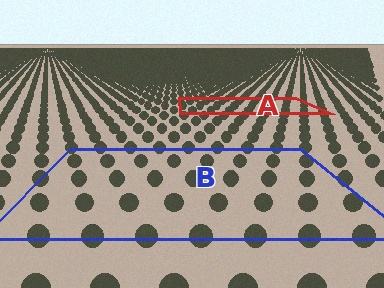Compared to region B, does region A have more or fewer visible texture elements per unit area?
Region A has more texture elements per unit area — they are packed more densely because it is farther away.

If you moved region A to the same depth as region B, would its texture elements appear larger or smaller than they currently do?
They would appear larger. At a closer depth, the same texture elements are projected at a bigger on-screen size.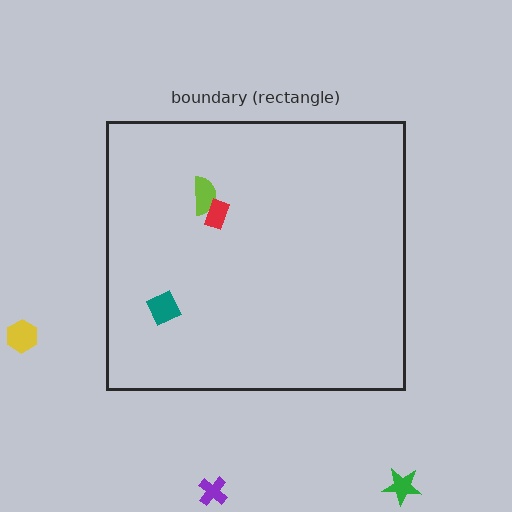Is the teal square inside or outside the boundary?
Inside.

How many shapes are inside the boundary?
3 inside, 3 outside.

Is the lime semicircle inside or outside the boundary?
Inside.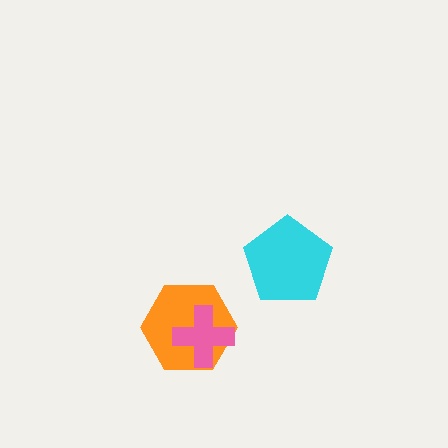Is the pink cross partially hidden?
No, no other shape covers it.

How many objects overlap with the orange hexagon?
1 object overlaps with the orange hexagon.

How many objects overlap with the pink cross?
1 object overlaps with the pink cross.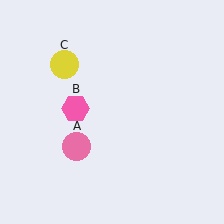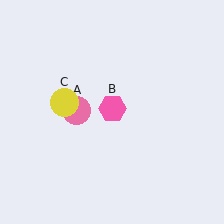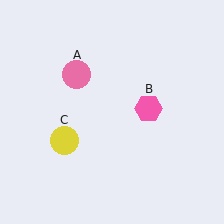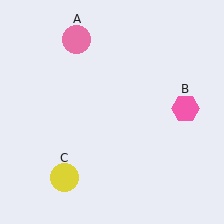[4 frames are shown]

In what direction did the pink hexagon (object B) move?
The pink hexagon (object B) moved right.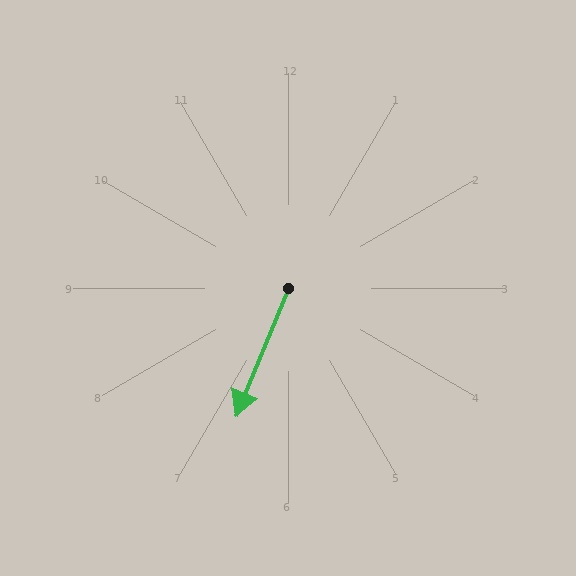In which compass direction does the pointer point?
South.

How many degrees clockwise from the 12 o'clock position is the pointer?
Approximately 202 degrees.